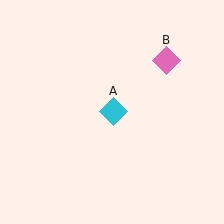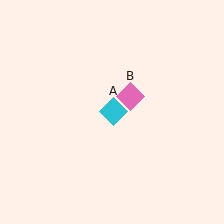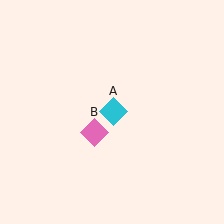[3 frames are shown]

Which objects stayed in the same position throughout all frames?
Cyan diamond (object A) remained stationary.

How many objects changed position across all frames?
1 object changed position: pink diamond (object B).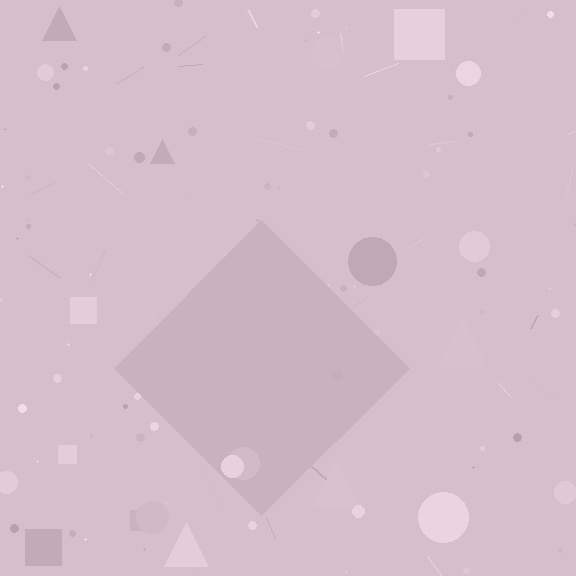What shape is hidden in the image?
A diamond is hidden in the image.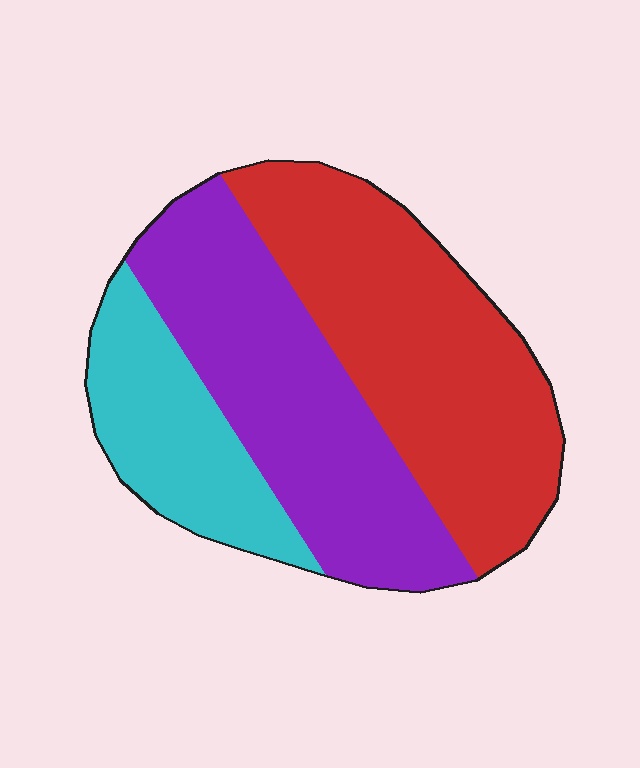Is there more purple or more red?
Red.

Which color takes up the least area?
Cyan, at roughly 20%.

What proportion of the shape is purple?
Purple covers around 35% of the shape.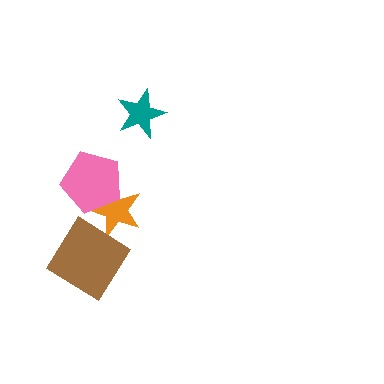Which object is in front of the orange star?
The pink pentagon is in front of the orange star.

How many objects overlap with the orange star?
1 object overlaps with the orange star.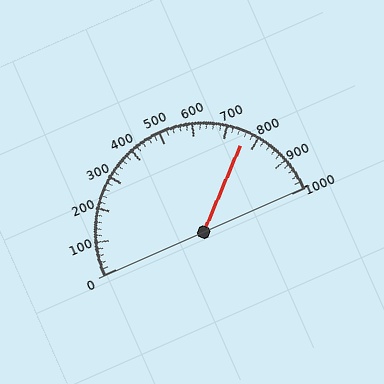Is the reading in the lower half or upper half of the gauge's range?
The reading is in the upper half of the range (0 to 1000).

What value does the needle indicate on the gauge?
The needle indicates approximately 760.